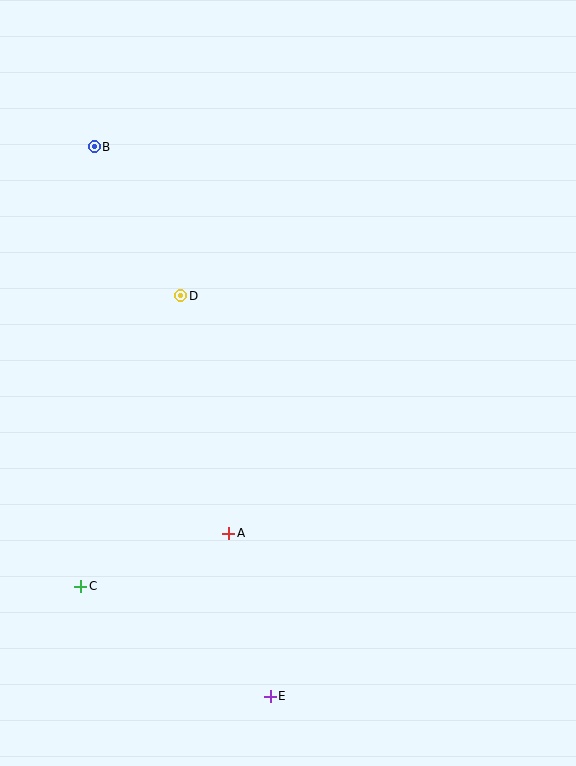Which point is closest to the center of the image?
Point D at (181, 296) is closest to the center.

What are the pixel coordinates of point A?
Point A is at (229, 533).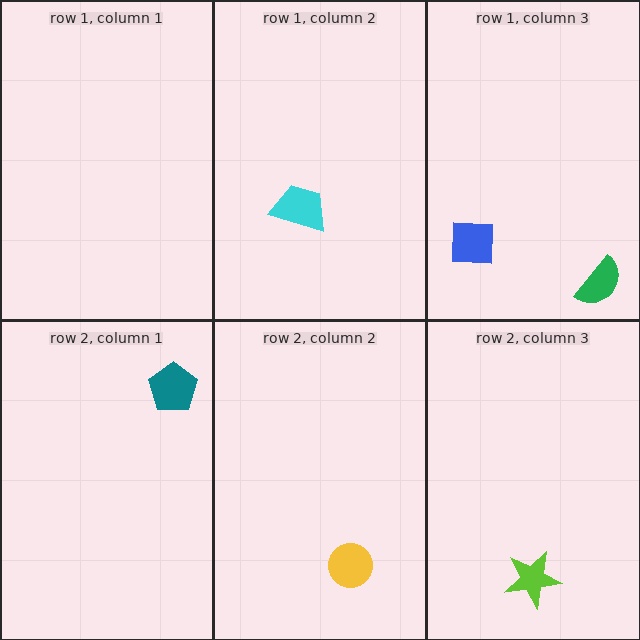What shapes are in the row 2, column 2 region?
The yellow circle.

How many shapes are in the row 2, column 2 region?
1.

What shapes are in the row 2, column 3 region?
The lime star.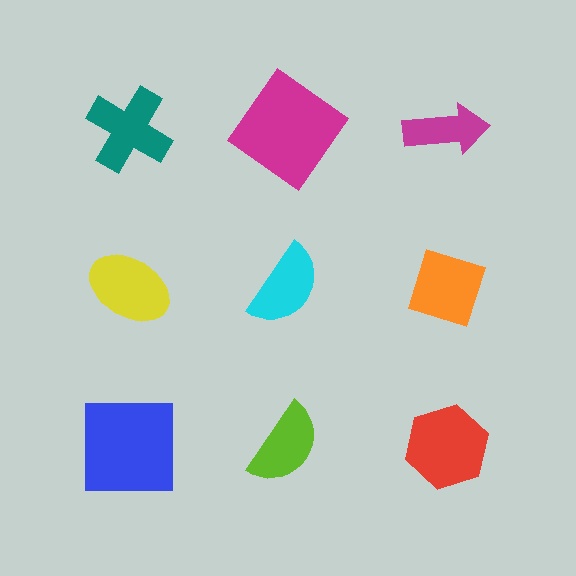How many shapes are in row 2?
3 shapes.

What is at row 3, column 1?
A blue square.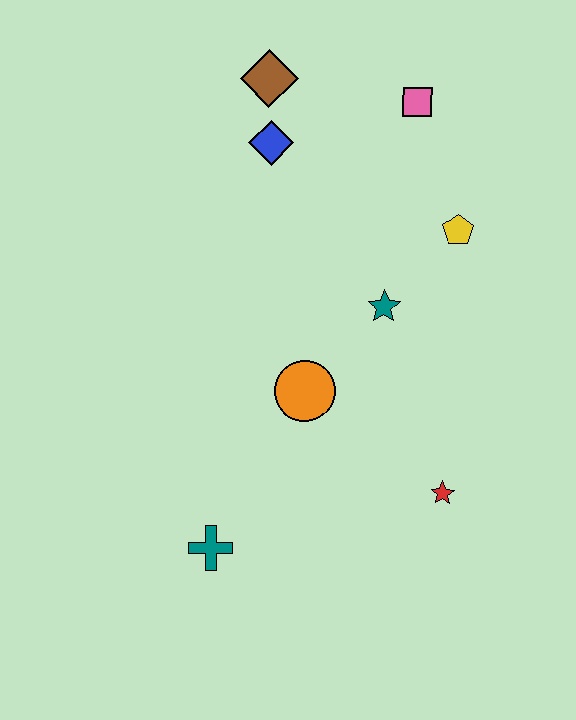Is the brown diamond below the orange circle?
No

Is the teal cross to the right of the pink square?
No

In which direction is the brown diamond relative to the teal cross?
The brown diamond is above the teal cross.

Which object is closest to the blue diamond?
The brown diamond is closest to the blue diamond.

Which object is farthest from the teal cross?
The pink square is farthest from the teal cross.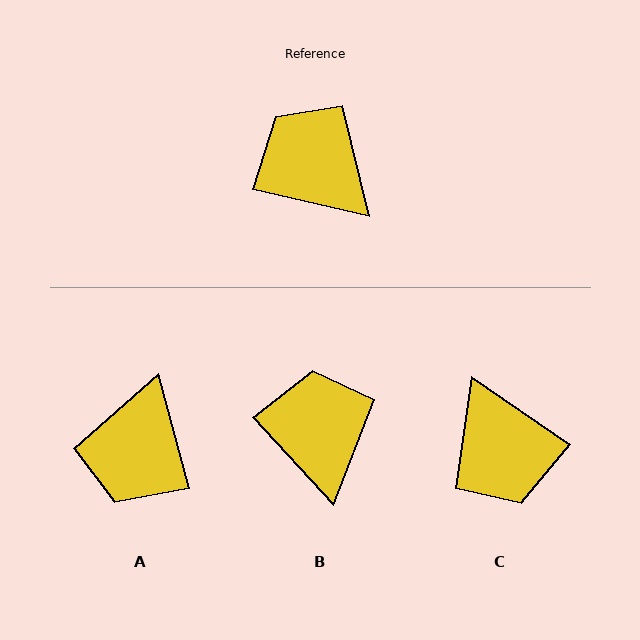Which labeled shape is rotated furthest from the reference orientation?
C, about 158 degrees away.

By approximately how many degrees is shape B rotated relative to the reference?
Approximately 34 degrees clockwise.